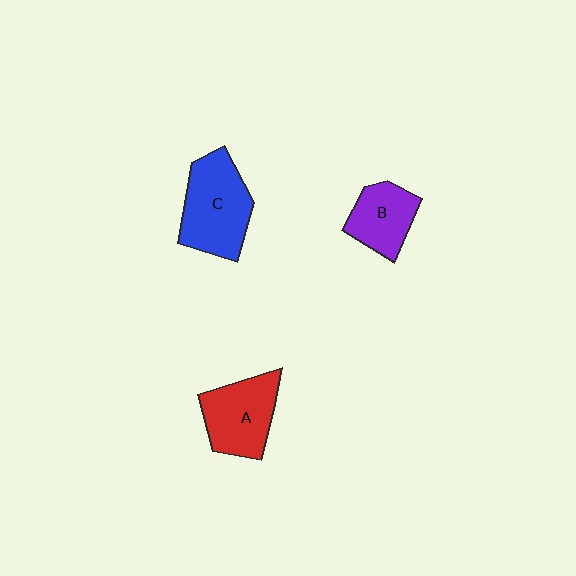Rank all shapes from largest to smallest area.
From largest to smallest: C (blue), A (red), B (purple).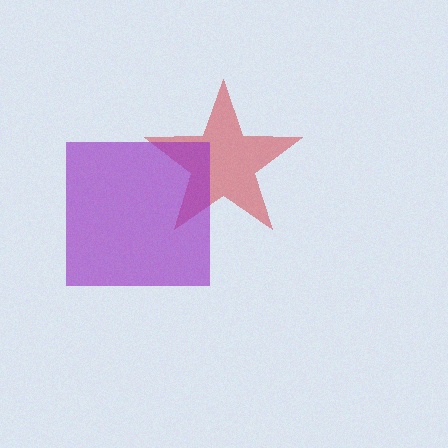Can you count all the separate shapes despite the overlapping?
Yes, there are 2 separate shapes.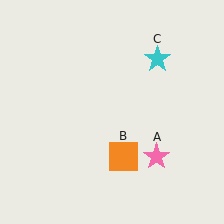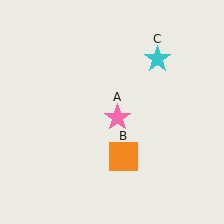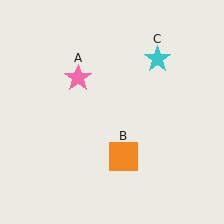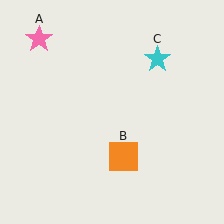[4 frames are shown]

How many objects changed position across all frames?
1 object changed position: pink star (object A).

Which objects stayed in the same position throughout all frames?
Orange square (object B) and cyan star (object C) remained stationary.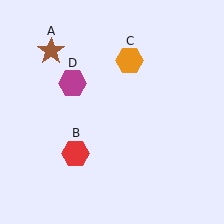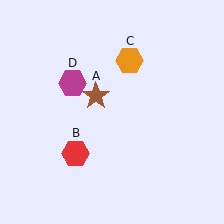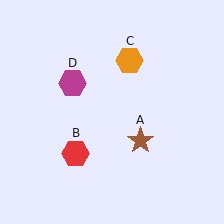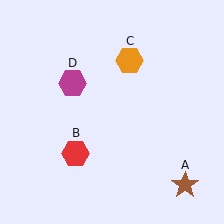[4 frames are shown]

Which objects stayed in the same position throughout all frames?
Red hexagon (object B) and orange hexagon (object C) and magenta hexagon (object D) remained stationary.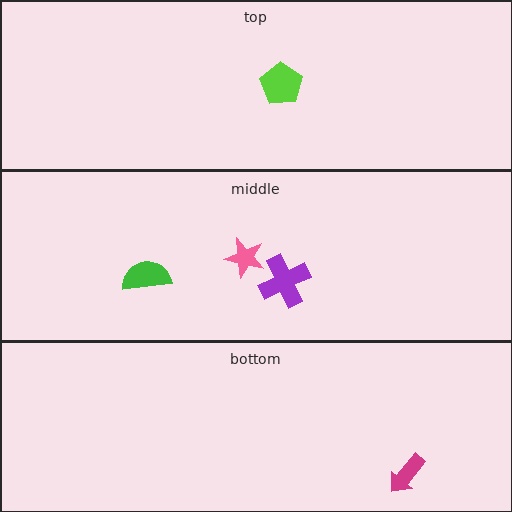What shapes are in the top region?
The lime pentagon.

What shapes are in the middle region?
The pink star, the green semicircle, the purple cross.